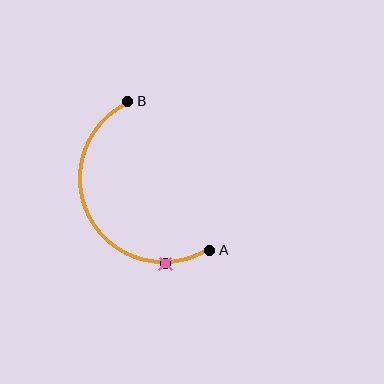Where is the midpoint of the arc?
The arc midpoint is the point on the curve farthest from the straight line joining A and B. It sits to the left of that line.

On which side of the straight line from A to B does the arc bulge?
The arc bulges to the left of the straight line connecting A and B.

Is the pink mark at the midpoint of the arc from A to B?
No. The pink mark lies on the arc but is closer to endpoint A. The arc midpoint would be at the point on the curve equidistant along the arc from both A and B.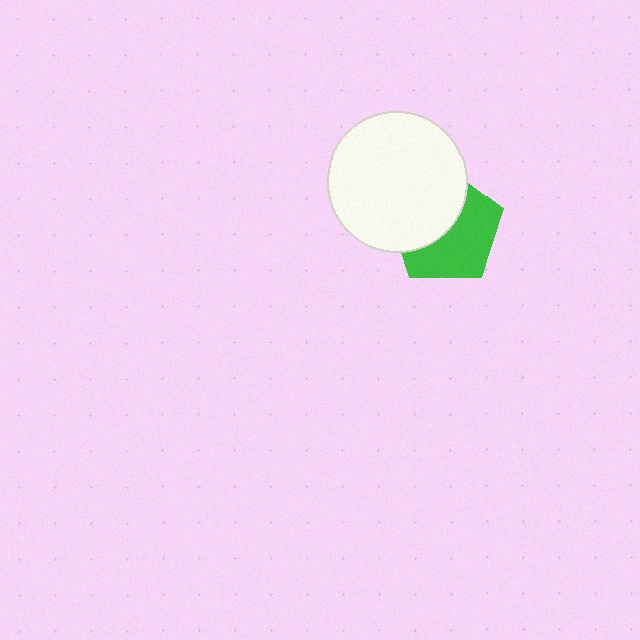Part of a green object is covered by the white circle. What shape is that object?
It is a pentagon.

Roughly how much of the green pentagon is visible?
About half of it is visible (roughly 53%).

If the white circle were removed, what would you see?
You would see the complete green pentagon.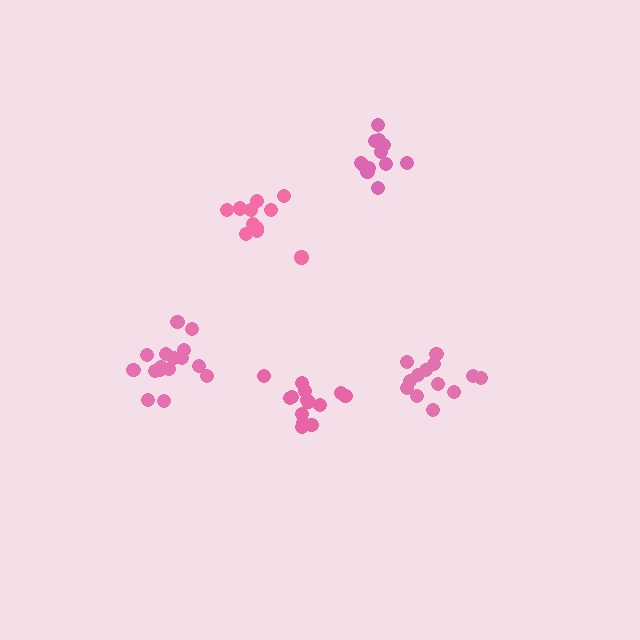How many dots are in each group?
Group 1: 14 dots, Group 2: 13 dots, Group 3: 12 dots, Group 4: 11 dots, Group 5: 16 dots (66 total).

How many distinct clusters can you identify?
There are 5 distinct clusters.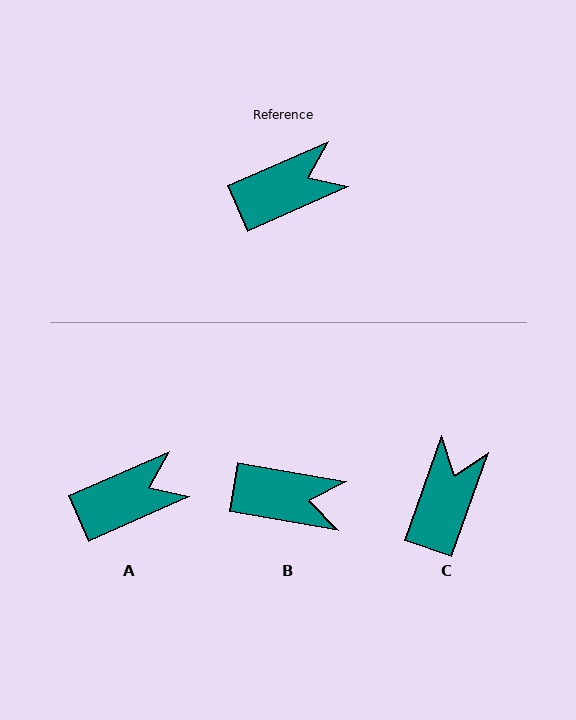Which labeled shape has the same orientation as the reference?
A.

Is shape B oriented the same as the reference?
No, it is off by about 34 degrees.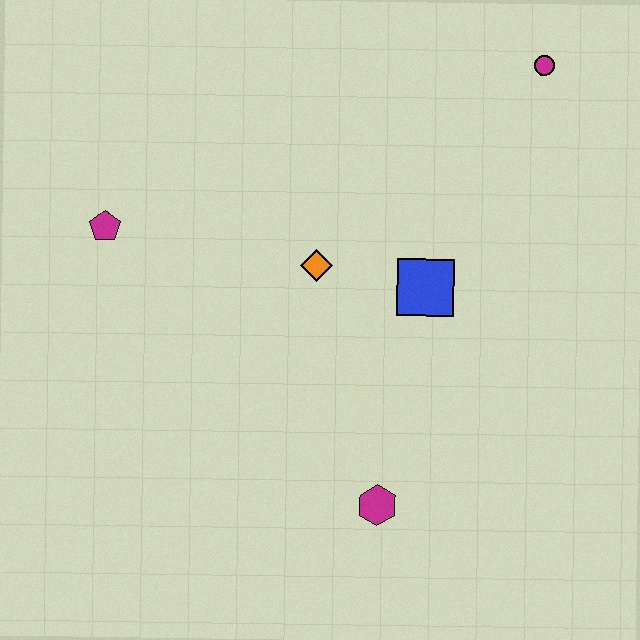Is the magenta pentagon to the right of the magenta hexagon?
No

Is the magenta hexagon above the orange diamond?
No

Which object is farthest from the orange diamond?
The magenta circle is farthest from the orange diamond.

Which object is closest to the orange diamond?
The blue square is closest to the orange diamond.